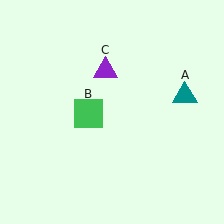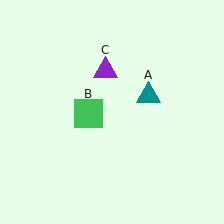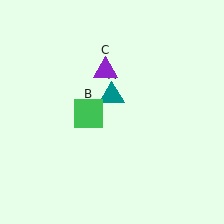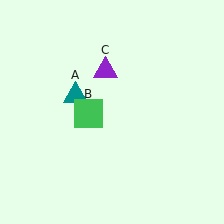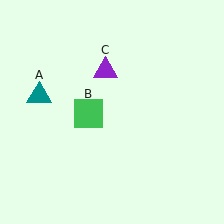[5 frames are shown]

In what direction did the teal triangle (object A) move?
The teal triangle (object A) moved left.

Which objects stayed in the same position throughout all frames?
Green square (object B) and purple triangle (object C) remained stationary.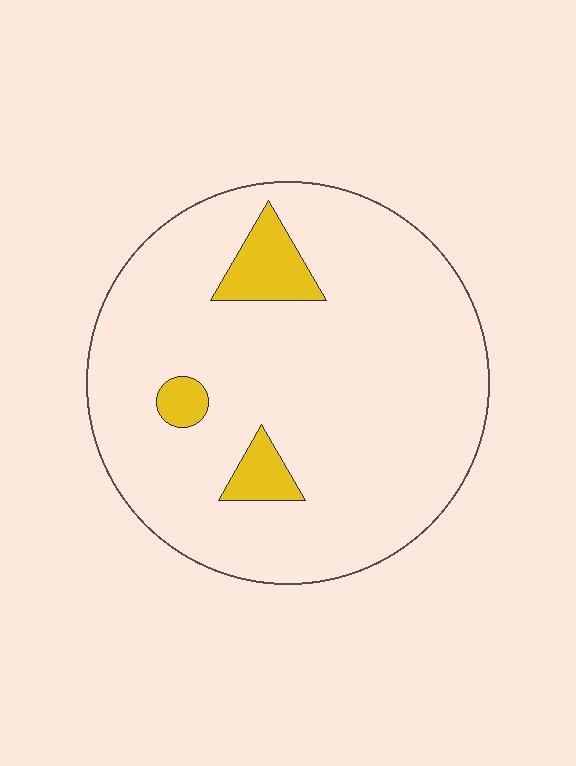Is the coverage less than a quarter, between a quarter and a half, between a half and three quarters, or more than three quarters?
Less than a quarter.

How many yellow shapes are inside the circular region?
3.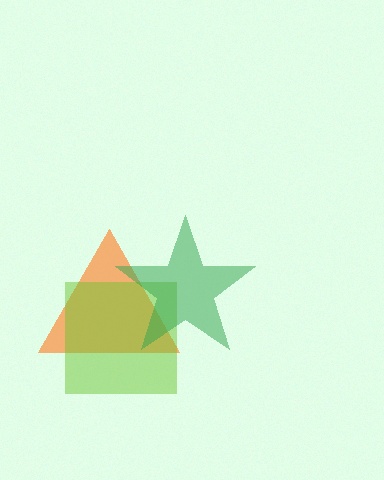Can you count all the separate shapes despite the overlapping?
Yes, there are 3 separate shapes.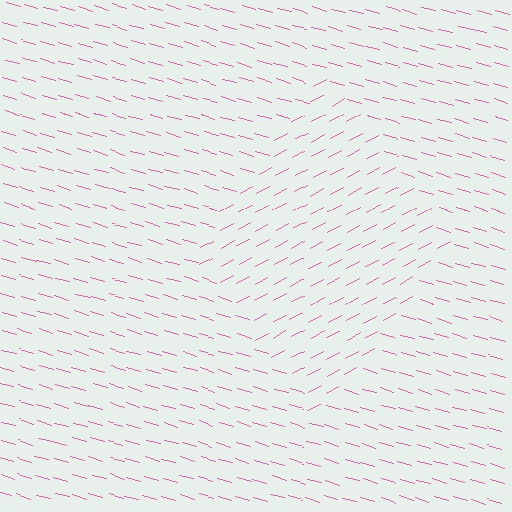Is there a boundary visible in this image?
Yes, there is a texture boundary formed by a change in line orientation.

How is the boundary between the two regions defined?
The boundary is defined purely by a change in line orientation (approximately 45 degrees difference). All lines are the same color and thickness.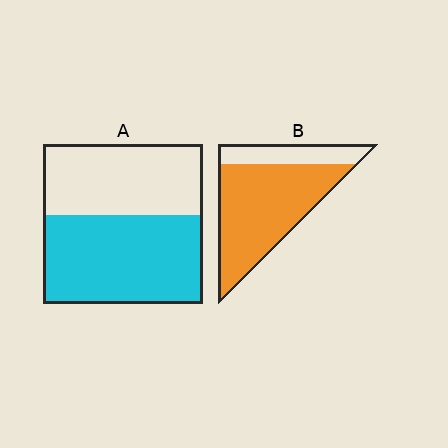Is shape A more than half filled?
Yes.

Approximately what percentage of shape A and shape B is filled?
A is approximately 55% and B is approximately 75%.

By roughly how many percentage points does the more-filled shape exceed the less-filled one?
By roughly 20 percentage points (B over A).